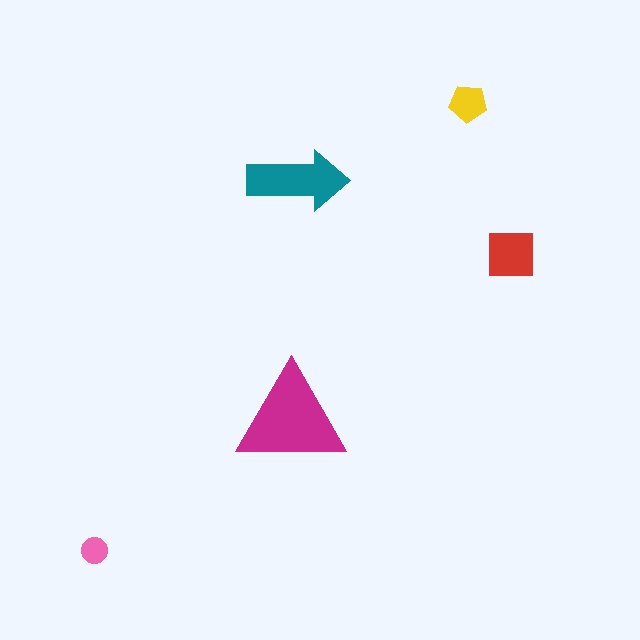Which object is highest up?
The yellow pentagon is topmost.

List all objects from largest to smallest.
The magenta triangle, the teal arrow, the red square, the yellow pentagon, the pink circle.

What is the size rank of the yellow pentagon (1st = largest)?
4th.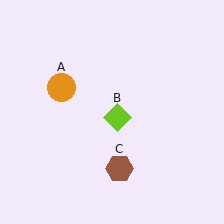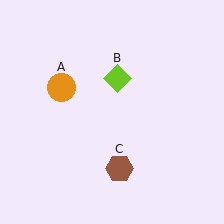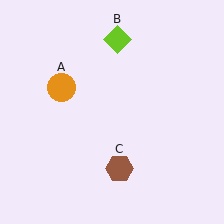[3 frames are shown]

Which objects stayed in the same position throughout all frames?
Orange circle (object A) and brown hexagon (object C) remained stationary.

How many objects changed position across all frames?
1 object changed position: lime diamond (object B).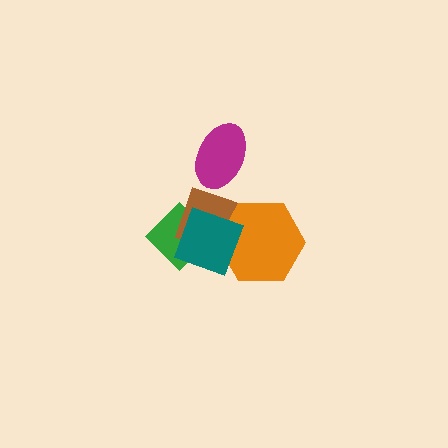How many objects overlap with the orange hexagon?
2 objects overlap with the orange hexagon.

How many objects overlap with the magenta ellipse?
1 object overlaps with the magenta ellipse.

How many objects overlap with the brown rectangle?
4 objects overlap with the brown rectangle.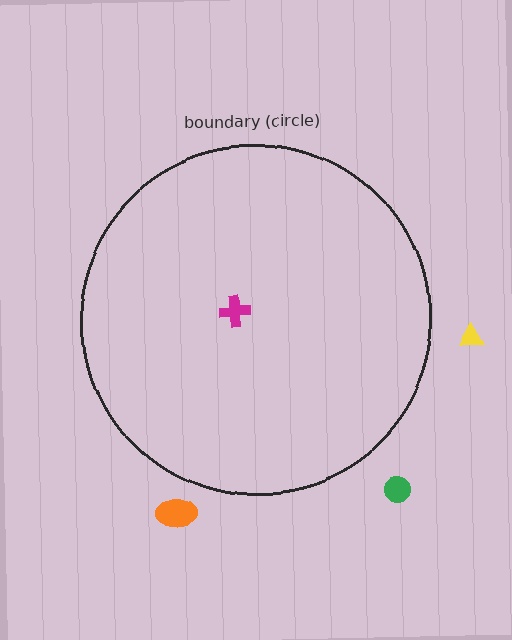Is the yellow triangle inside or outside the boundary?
Outside.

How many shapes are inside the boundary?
1 inside, 3 outside.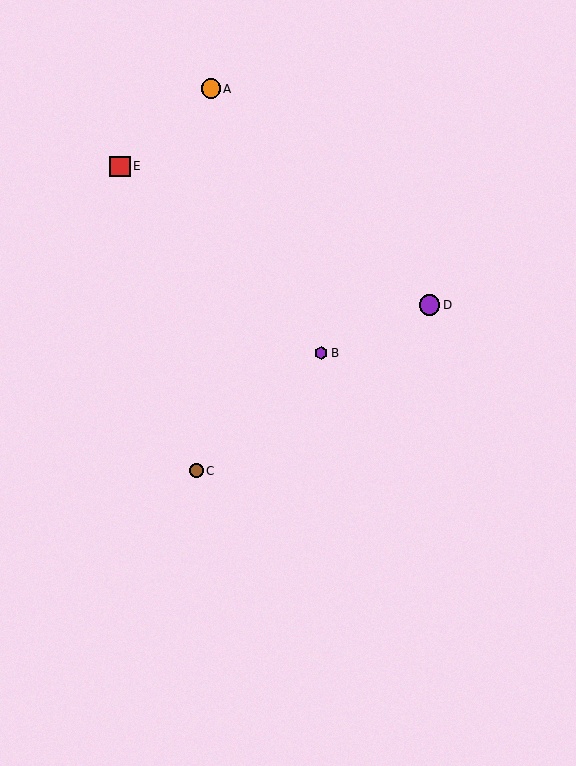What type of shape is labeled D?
Shape D is a purple circle.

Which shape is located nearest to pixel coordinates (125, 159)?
The red square (labeled E) at (120, 166) is nearest to that location.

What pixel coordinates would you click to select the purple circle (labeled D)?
Click at (430, 305) to select the purple circle D.